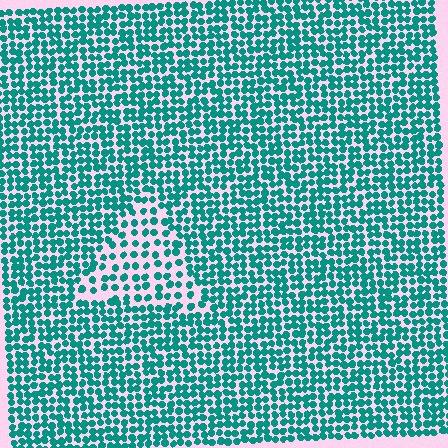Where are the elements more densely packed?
The elements are more densely packed outside the triangle boundary.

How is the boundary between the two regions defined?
The boundary is defined by a change in element density (approximately 1.8x ratio). All elements are the same color, size, and shape.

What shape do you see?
I see a triangle.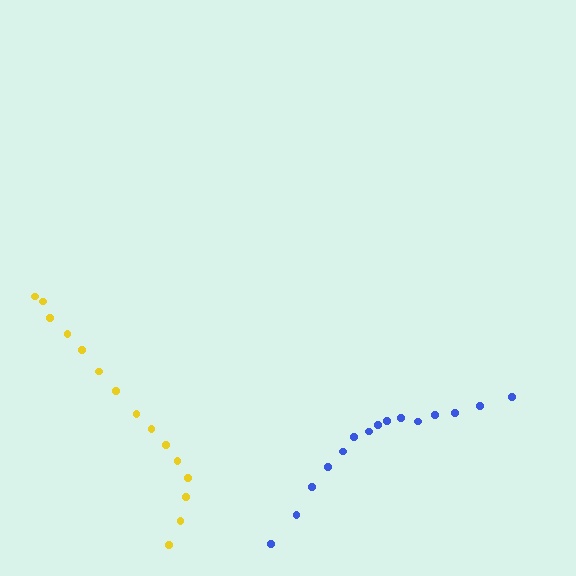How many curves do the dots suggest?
There are 2 distinct paths.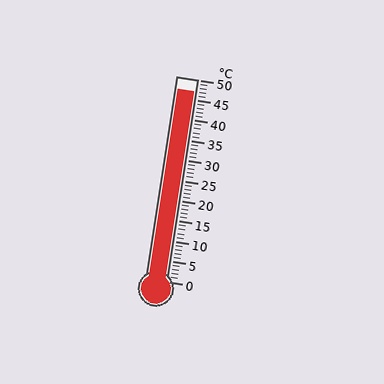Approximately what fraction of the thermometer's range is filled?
The thermometer is filled to approximately 95% of its range.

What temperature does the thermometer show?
The thermometer shows approximately 47°C.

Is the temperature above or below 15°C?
The temperature is above 15°C.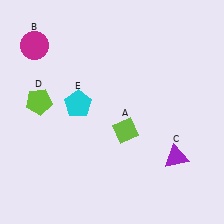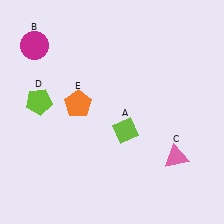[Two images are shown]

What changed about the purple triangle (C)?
In Image 1, C is purple. In Image 2, it changed to pink.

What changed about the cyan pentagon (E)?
In Image 1, E is cyan. In Image 2, it changed to orange.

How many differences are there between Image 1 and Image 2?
There are 2 differences between the two images.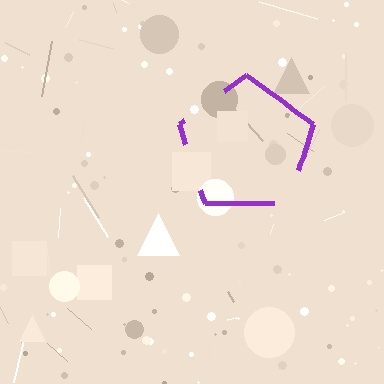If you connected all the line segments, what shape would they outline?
They would outline a pentagon.